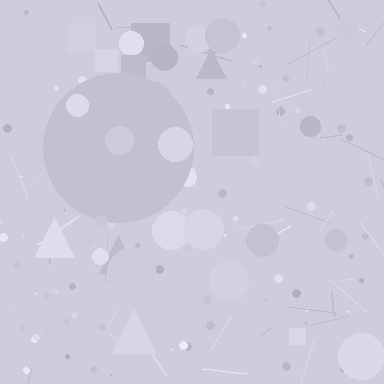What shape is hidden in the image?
A circle is hidden in the image.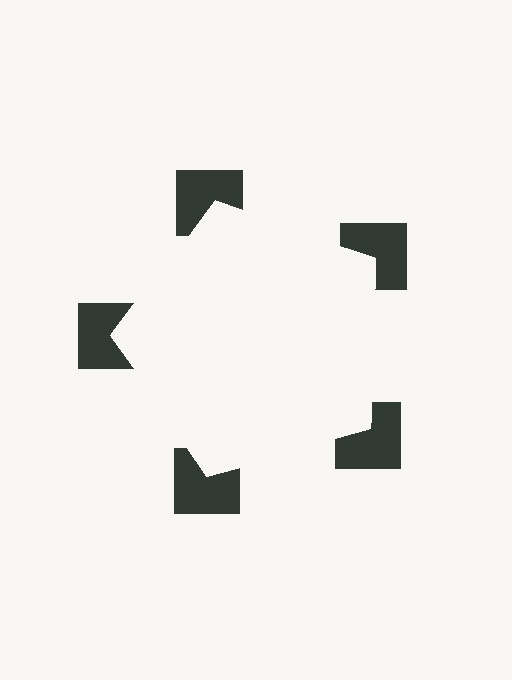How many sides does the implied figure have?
5 sides.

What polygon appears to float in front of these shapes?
An illusory pentagon — its edges are inferred from the aligned wedge cuts in the notched squares, not physically drawn.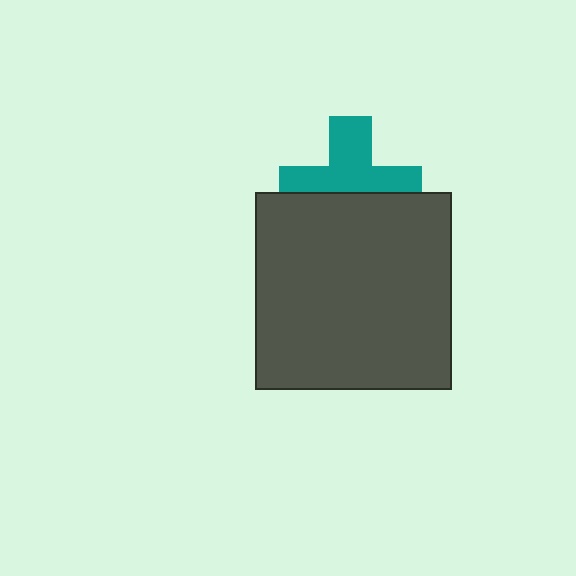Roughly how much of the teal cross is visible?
About half of it is visible (roughly 55%).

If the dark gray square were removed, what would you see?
You would see the complete teal cross.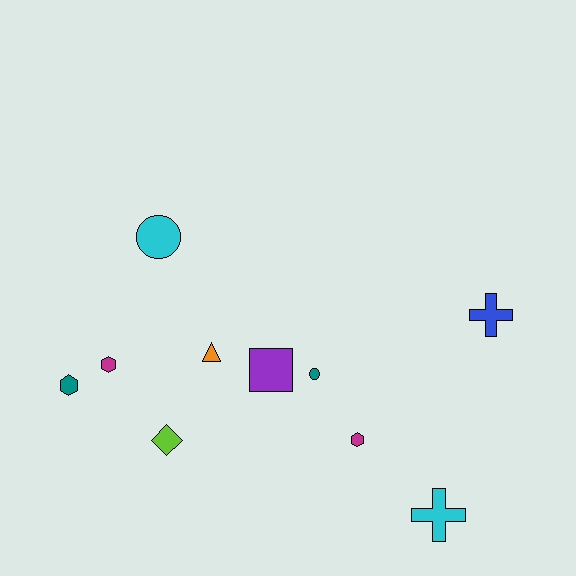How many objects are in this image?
There are 10 objects.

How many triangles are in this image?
There is 1 triangle.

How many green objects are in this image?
There are no green objects.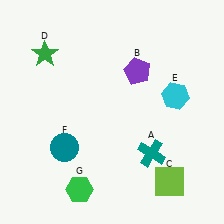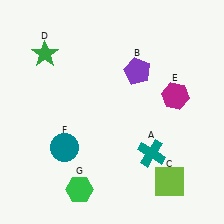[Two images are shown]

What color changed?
The hexagon (E) changed from cyan in Image 1 to magenta in Image 2.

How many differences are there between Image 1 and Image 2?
There is 1 difference between the two images.